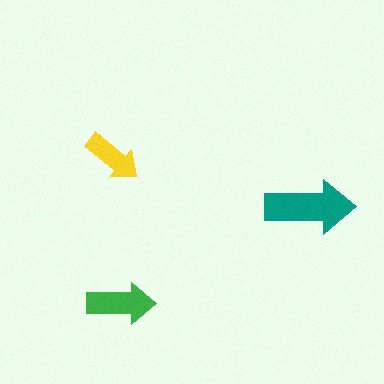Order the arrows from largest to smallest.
the teal one, the green one, the yellow one.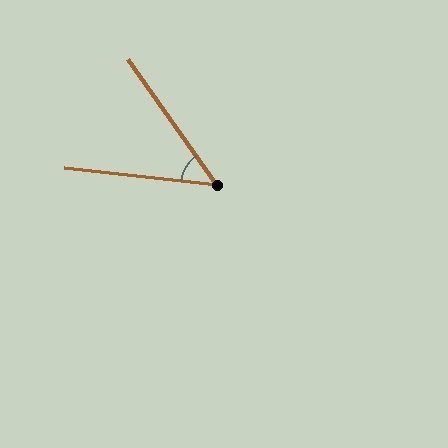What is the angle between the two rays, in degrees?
Approximately 48 degrees.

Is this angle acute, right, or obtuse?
It is acute.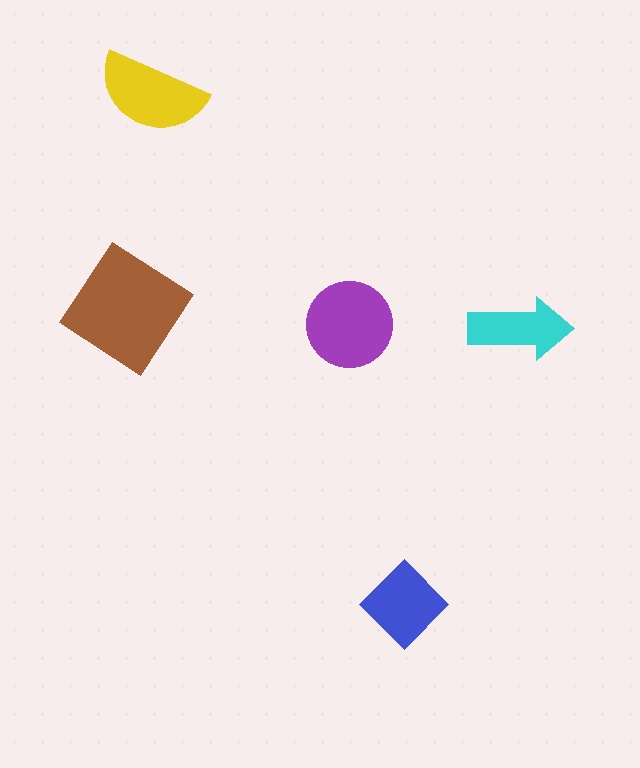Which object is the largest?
The brown diamond.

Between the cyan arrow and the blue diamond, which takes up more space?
The blue diamond.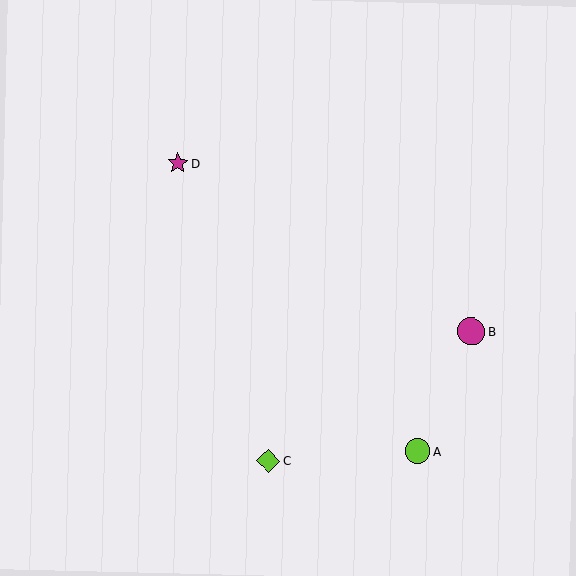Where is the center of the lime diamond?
The center of the lime diamond is at (268, 461).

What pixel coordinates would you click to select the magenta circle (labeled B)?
Click at (471, 331) to select the magenta circle B.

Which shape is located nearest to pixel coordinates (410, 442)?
The lime circle (labeled A) at (418, 451) is nearest to that location.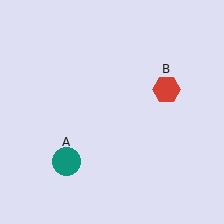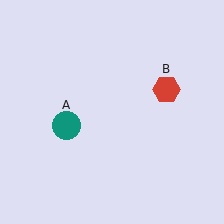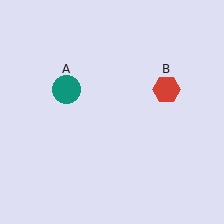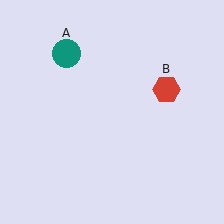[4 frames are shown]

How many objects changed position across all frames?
1 object changed position: teal circle (object A).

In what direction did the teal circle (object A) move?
The teal circle (object A) moved up.